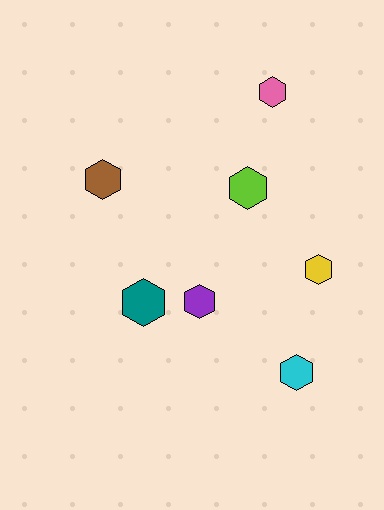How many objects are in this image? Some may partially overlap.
There are 7 objects.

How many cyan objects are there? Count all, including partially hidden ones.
There is 1 cyan object.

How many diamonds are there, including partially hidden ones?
There are no diamonds.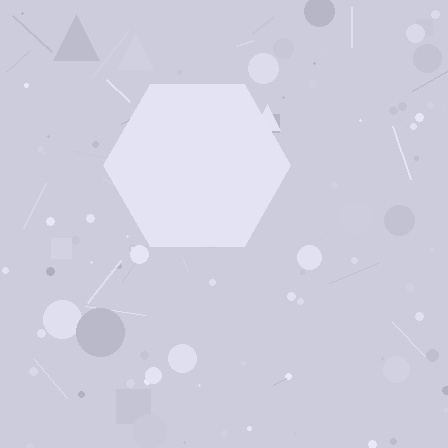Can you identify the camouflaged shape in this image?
The camouflaged shape is a hexagon.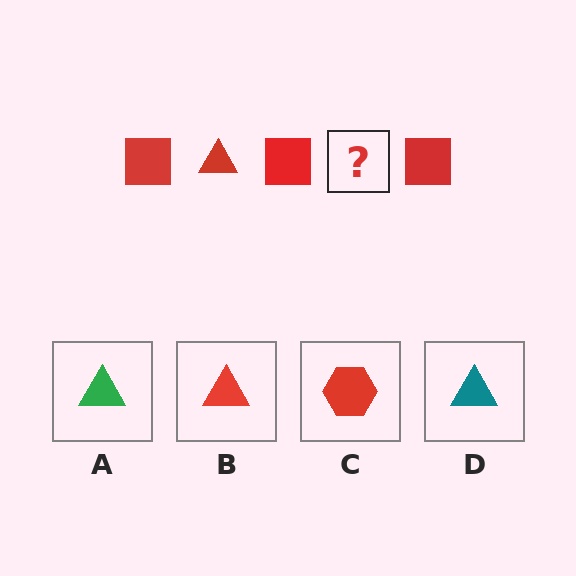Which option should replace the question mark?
Option B.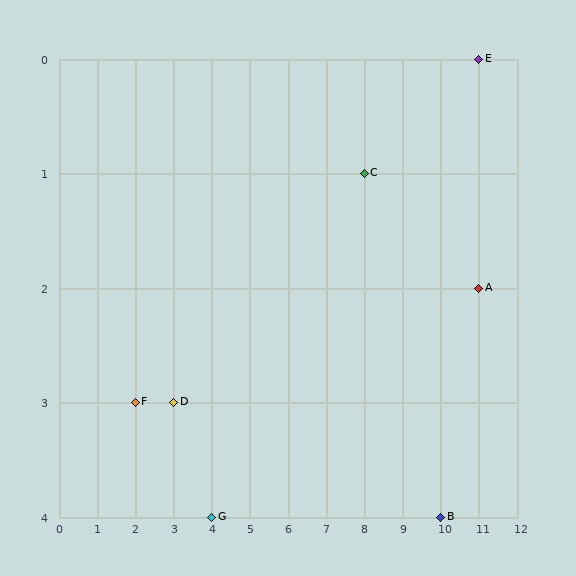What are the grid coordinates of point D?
Point D is at grid coordinates (3, 3).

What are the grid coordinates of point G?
Point G is at grid coordinates (4, 4).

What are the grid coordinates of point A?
Point A is at grid coordinates (11, 2).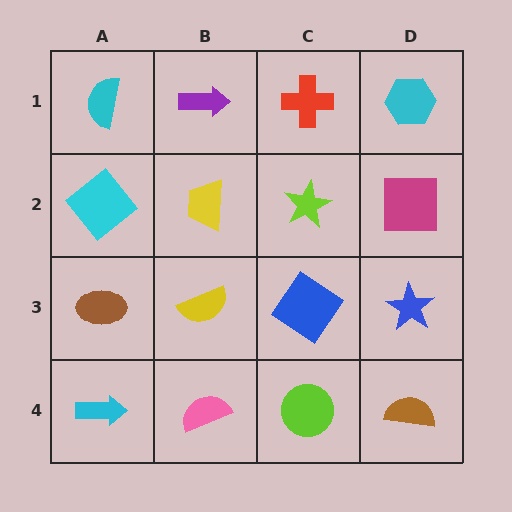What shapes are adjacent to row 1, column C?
A lime star (row 2, column C), a purple arrow (row 1, column B), a cyan hexagon (row 1, column D).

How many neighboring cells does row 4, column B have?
3.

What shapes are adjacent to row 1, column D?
A magenta square (row 2, column D), a red cross (row 1, column C).